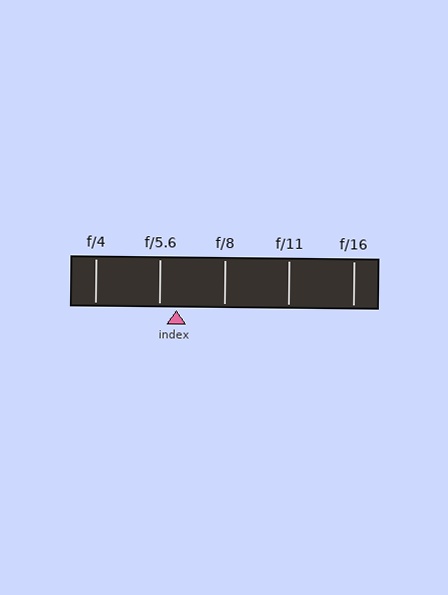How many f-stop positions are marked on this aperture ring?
There are 5 f-stop positions marked.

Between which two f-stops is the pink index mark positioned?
The index mark is between f/5.6 and f/8.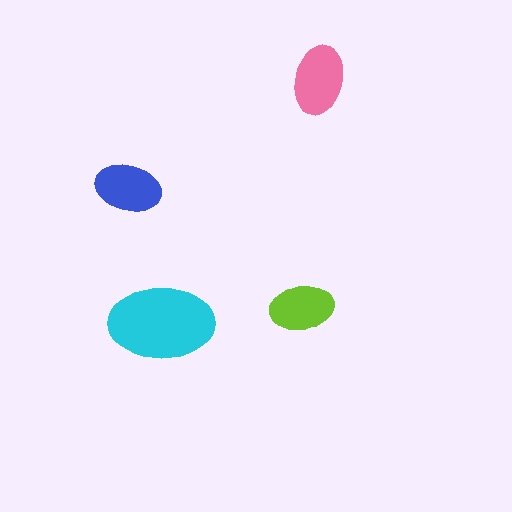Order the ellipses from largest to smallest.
the cyan one, the pink one, the blue one, the lime one.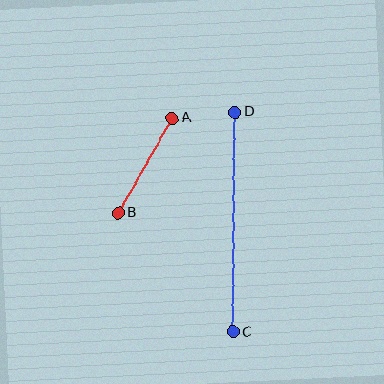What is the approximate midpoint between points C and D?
The midpoint is at approximately (234, 222) pixels.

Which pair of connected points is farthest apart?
Points C and D are farthest apart.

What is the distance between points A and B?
The distance is approximately 109 pixels.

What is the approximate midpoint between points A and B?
The midpoint is at approximately (145, 166) pixels.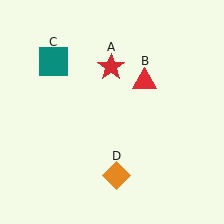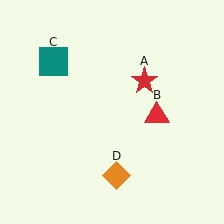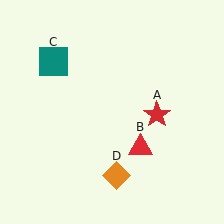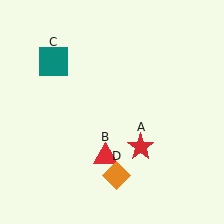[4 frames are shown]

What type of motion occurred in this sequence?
The red star (object A), red triangle (object B) rotated clockwise around the center of the scene.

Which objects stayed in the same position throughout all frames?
Teal square (object C) and orange diamond (object D) remained stationary.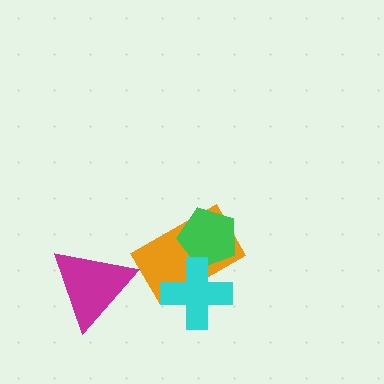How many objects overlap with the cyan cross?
2 objects overlap with the cyan cross.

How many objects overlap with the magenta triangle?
0 objects overlap with the magenta triangle.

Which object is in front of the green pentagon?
The cyan cross is in front of the green pentagon.